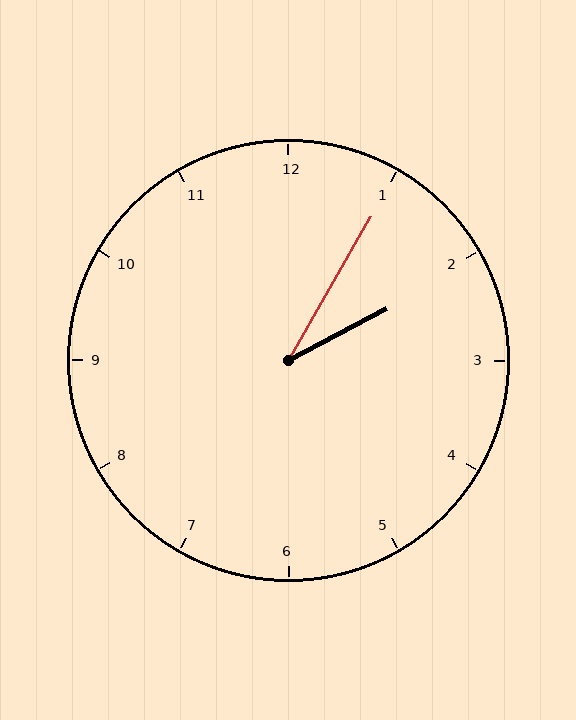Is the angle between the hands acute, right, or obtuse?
It is acute.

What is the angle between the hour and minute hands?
Approximately 32 degrees.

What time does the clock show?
2:05.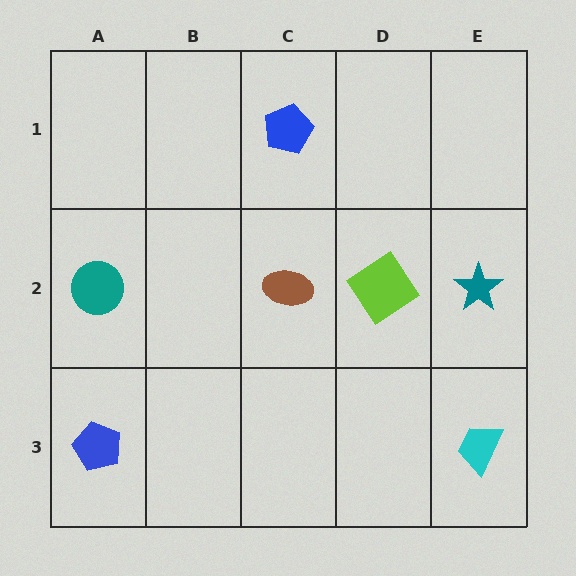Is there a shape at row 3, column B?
No, that cell is empty.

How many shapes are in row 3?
2 shapes.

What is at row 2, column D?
A lime diamond.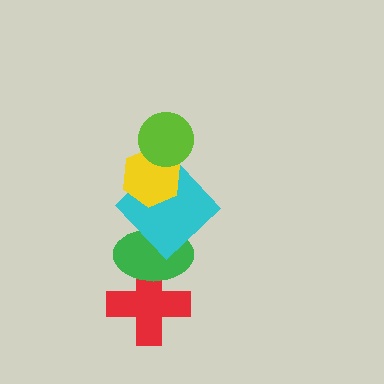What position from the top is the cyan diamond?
The cyan diamond is 3rd from the top.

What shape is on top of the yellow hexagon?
The lime circle is on top of the yellow hexagon.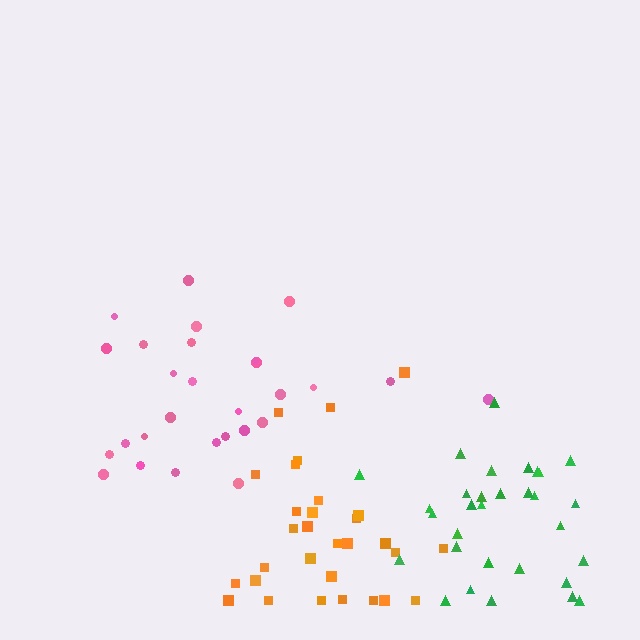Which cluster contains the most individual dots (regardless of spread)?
Green (31).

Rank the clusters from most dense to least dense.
orange, green, pink.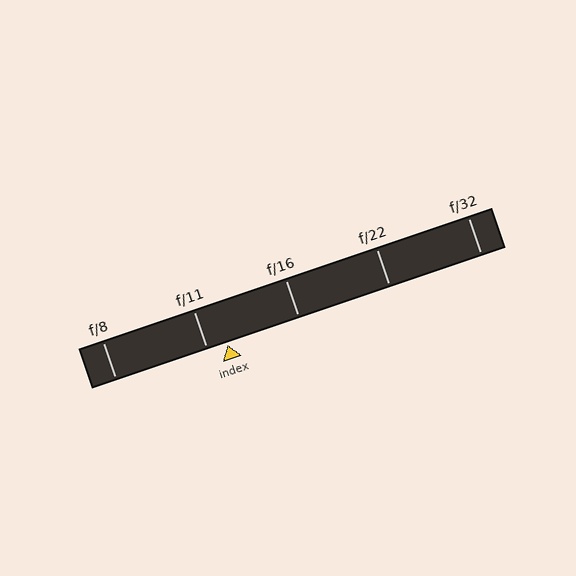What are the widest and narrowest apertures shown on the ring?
The widest aperture shown is f/8 and the narrowest is f/32.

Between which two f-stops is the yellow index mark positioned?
The index mark is between f/11 and f/16.